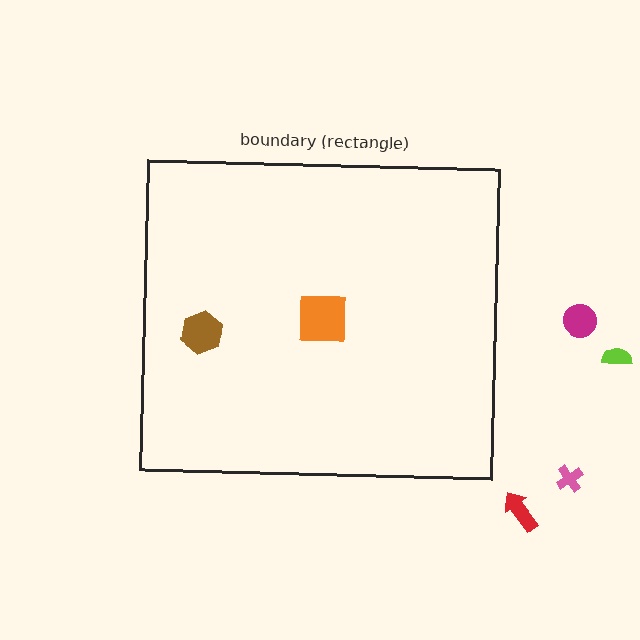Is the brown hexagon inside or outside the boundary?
Inside.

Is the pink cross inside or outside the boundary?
Outside.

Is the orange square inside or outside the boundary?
Inside.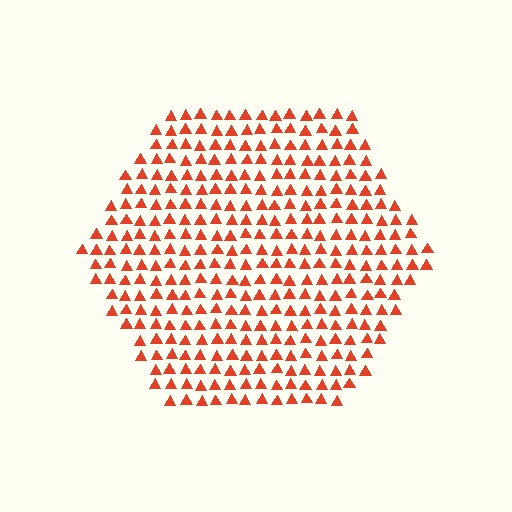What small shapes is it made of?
It is made of small triangles.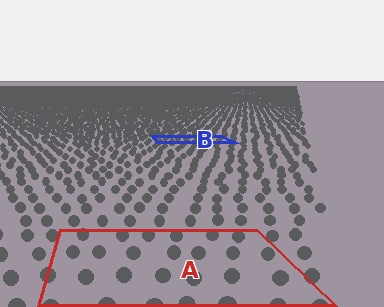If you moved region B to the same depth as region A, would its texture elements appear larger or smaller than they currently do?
They would appear larger. At a closer depth, the same texture elements are projected at a bigger on-screen size.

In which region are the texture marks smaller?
The texture marks are smaller in region B, because it is farther away.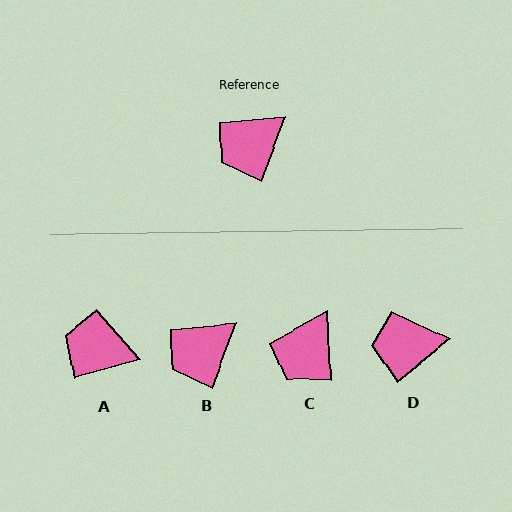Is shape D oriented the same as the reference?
No, it is off by about 31 degrees.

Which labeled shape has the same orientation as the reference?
B.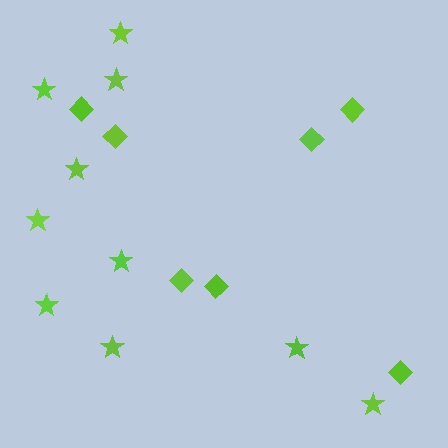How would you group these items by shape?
There are 2 groups: one group of diamonds (7) and one group of stars (10).